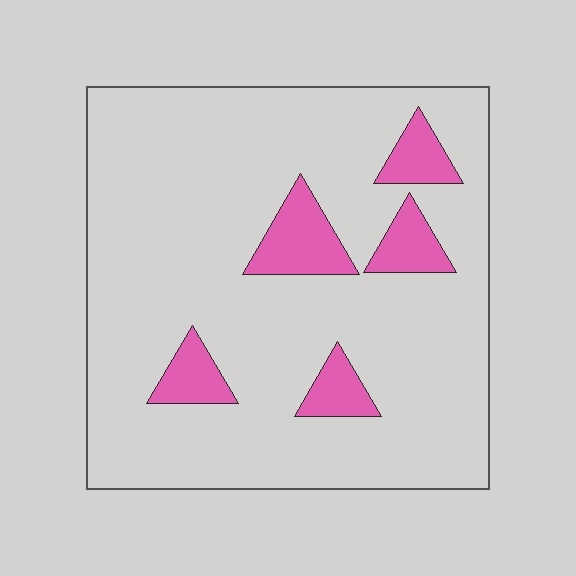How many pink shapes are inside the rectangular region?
5.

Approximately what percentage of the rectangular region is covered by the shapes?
Approximately 15%.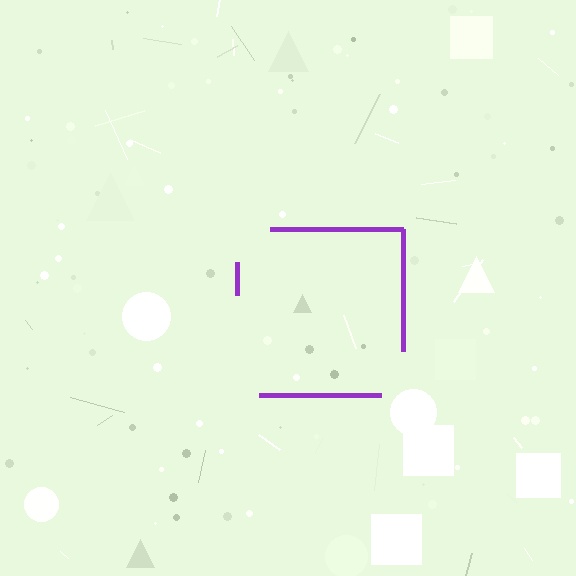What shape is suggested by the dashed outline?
The dashed outline suggests a square.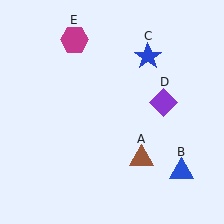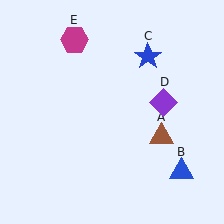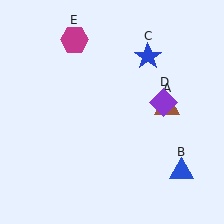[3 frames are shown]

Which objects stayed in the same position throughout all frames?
Blue triangle (object B) and blue star (object C) and purple diamond (object D) and magenta hexagon (object E) remained stationary.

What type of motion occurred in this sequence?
The brown triangle (object A) rotated counterclockwise around the center of the scene.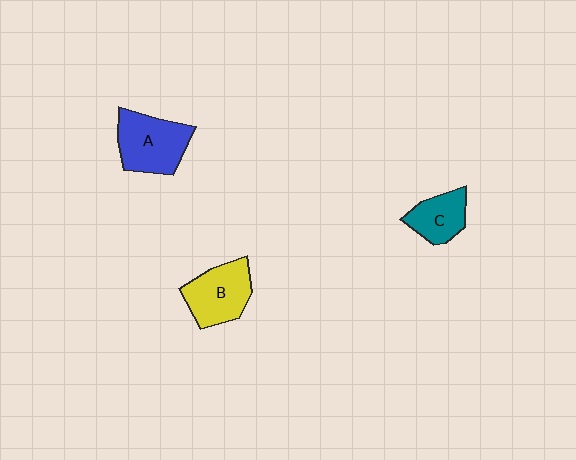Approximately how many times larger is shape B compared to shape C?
Approximately 1.4 times.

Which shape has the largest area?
Shape A (blue).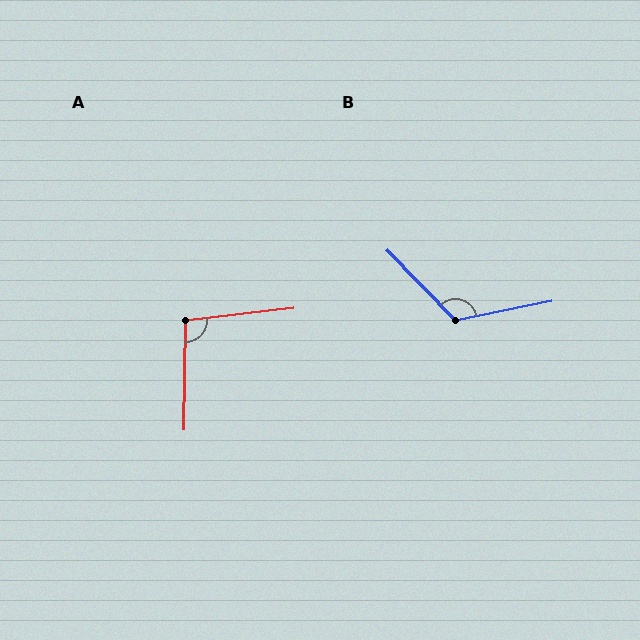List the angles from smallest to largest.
A (98°), B (123°).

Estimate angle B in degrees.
Approximately 123 degrees.